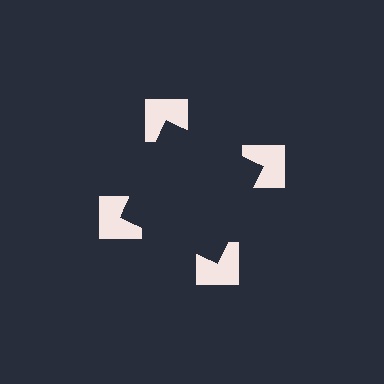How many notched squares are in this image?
There are 4 — one at each vertex of the illusory square.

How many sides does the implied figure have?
4 sides.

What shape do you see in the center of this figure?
An illusory square — its edges are inferred from the aligned wedge cuts in the notched squares, not physically drawn.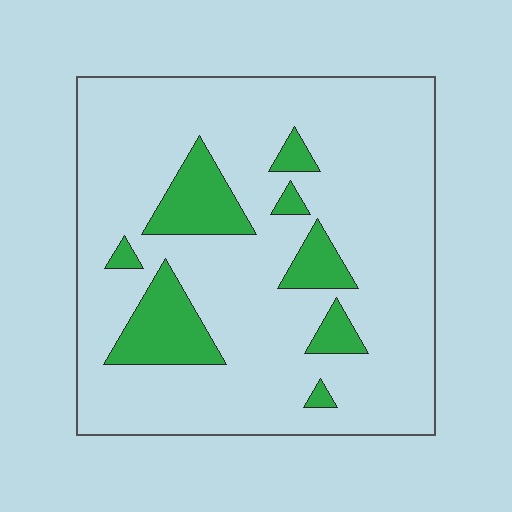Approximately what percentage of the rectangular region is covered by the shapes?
Approximately 15%.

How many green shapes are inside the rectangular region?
8.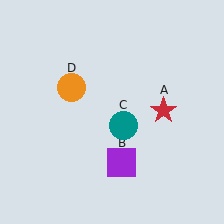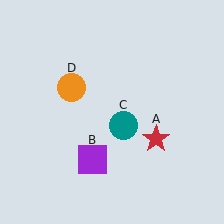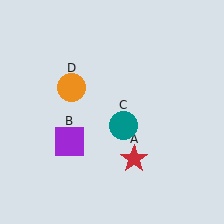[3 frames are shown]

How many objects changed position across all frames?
2 objects changed position: red star (object A), purple square (object B).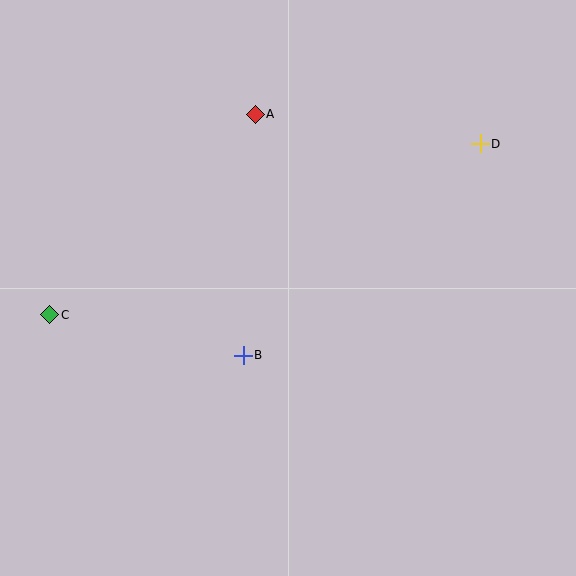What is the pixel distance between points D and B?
The distance between D and B is 318 pixels.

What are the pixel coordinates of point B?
Point B is at (243, 355).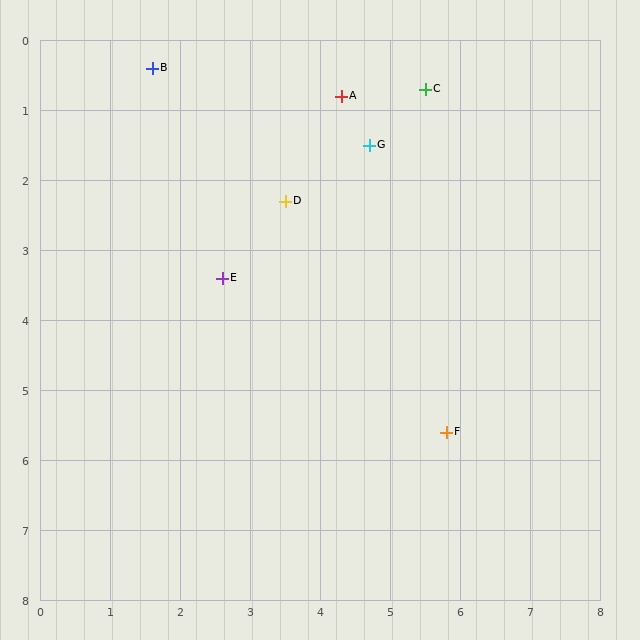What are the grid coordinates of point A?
Point A is at approximately (4.3, 0.8).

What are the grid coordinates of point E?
Point E is at approximately (2.6, 3.4).